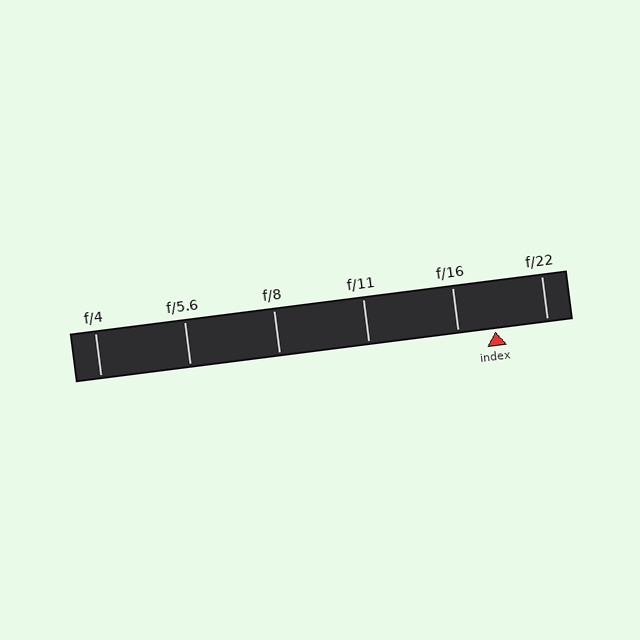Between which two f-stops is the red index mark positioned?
The index mark is between f/16 and f/22.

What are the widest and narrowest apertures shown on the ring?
The widest aperture shown is f/4 and the narrowest is f/22.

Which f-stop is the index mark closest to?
The index mark is closest to f/16.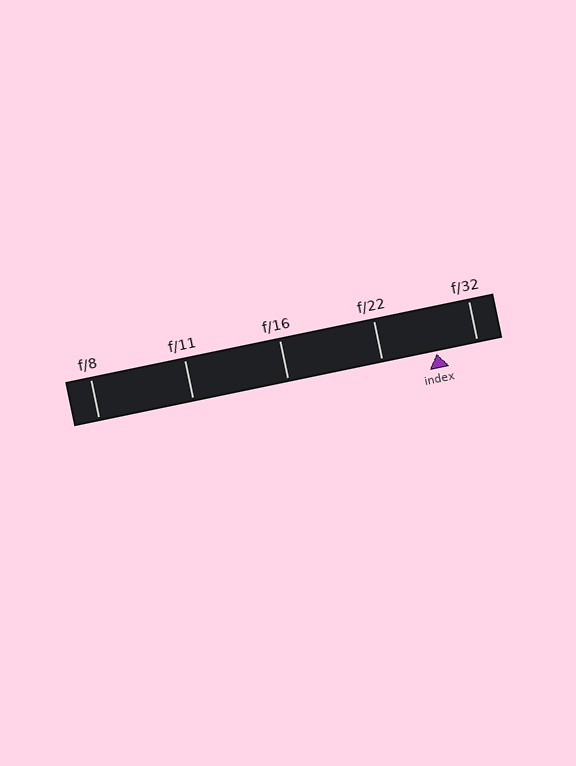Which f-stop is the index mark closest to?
The index mark is closest to f/32.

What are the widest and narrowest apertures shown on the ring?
The widest aperture shown is f/8 and the narrowest is f/32.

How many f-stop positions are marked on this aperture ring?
There are 5 f-stop positions marked.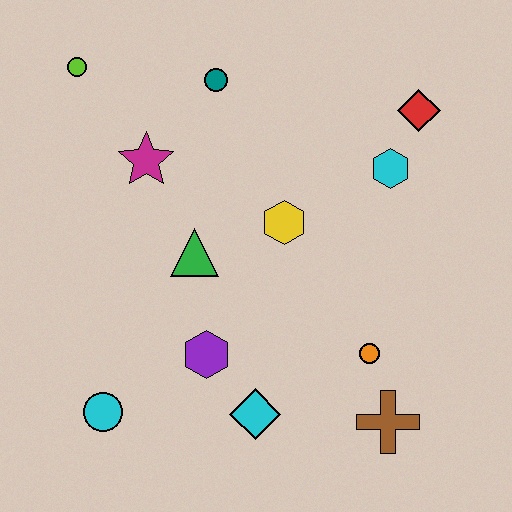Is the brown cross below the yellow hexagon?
Yes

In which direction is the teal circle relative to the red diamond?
The teal circle is to the left of the red diamond.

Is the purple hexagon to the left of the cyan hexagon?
Yes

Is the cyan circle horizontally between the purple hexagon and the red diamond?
No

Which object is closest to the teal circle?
The magenta star is closest to the teal circle.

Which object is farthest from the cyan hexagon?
The cyan circle is farthest from the cyan hexagon.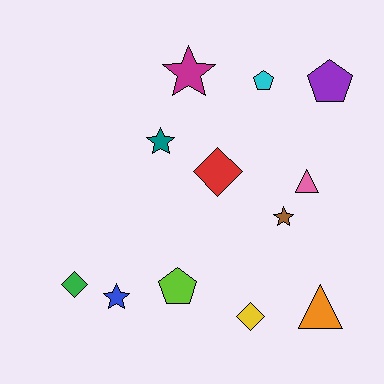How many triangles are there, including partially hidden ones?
There are 2 triangles.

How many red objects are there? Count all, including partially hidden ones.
There is 1 red object.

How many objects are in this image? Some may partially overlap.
There are 12 objects.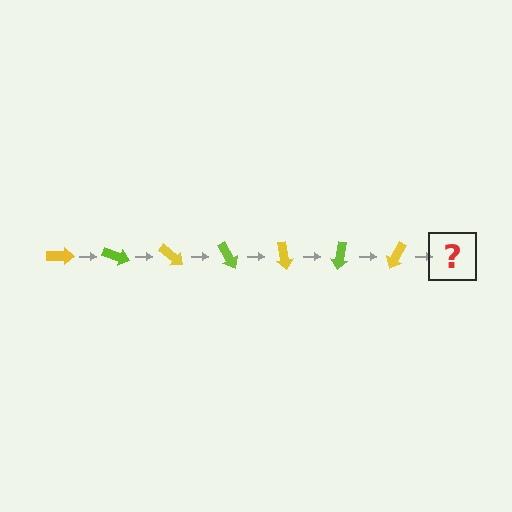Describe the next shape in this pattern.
It should be a lime arrow, rotated 140 degrees from the start.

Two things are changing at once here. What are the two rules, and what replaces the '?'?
The two rules are that it rotates 20 degrees each step and the color cycles through yellow and lime. The '?' should be a lime arrow, rotated 140 degrees from the start.